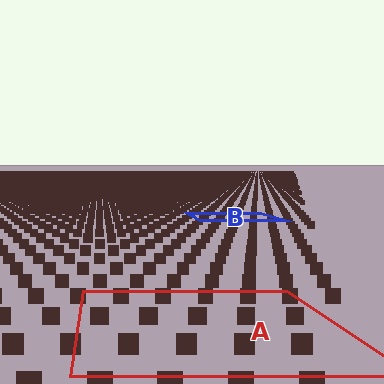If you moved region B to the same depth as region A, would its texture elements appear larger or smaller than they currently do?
They would appear larger. At a closer depth, the same texture elements are projected at a bigger on-screen size.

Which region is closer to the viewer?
Region A is closer. The texture elements there are larger and more spread out.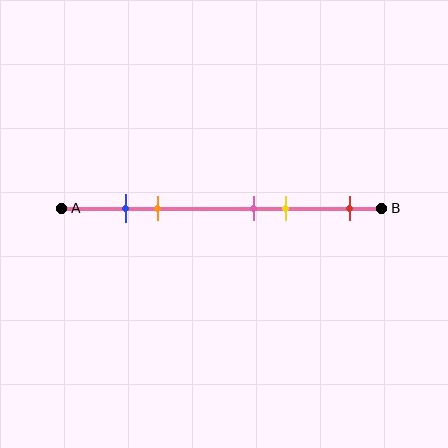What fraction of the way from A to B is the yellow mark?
The yellow mark is approximately 70% (0.7) of the way from A to B.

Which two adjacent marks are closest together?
The blue and orange marks are the closest adjacent pair.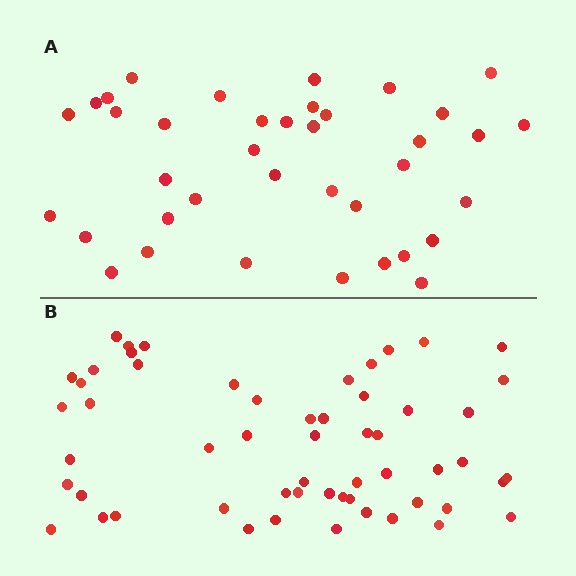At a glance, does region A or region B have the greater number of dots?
Region B (the bottom region) has more dots.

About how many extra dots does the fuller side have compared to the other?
Region B has approximately 20 more dots than region A.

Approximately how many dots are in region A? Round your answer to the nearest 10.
About 40 dots. (The exact count is 38, which rounds to 40.)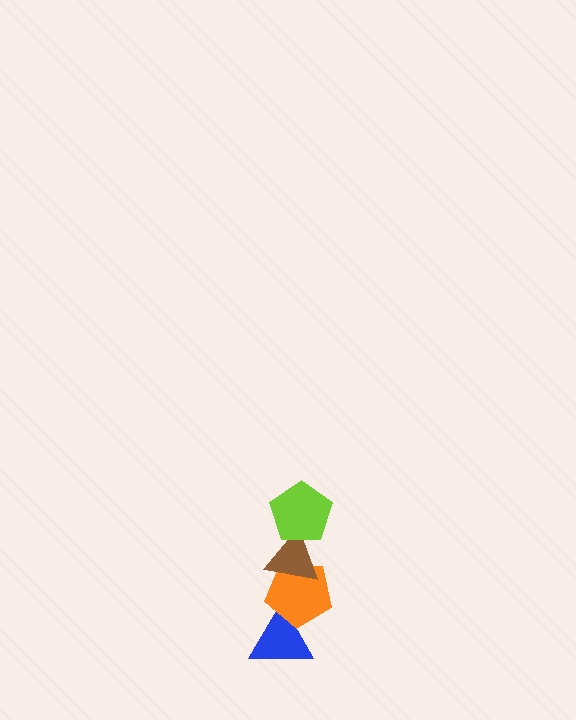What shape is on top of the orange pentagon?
The brown triangle is on top of the orange pentagon.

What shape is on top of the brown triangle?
The lime pentagon is on top of the brown triangle.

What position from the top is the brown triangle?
The brown triangle is 2nd from the top.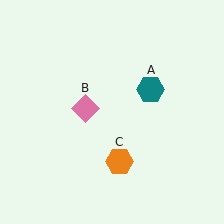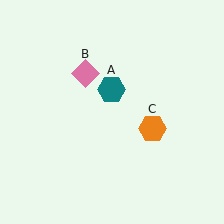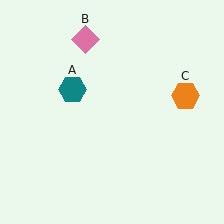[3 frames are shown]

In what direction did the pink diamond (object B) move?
The pink diamond (object B) moved up.